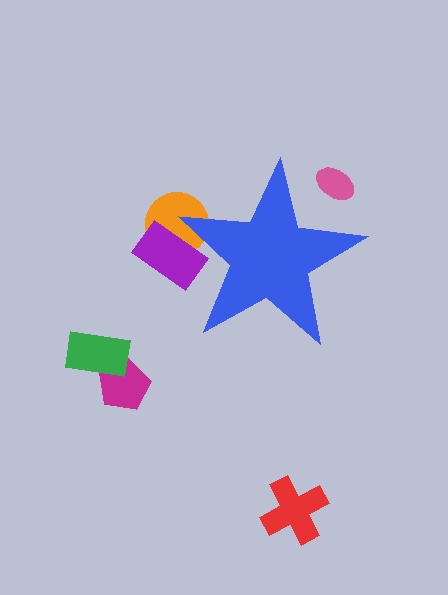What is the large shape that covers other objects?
A blue star.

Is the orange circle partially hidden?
Yes, the orange circle is partially hidden behind the blue star.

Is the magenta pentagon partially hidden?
No, the magenta pentagon is fully visible.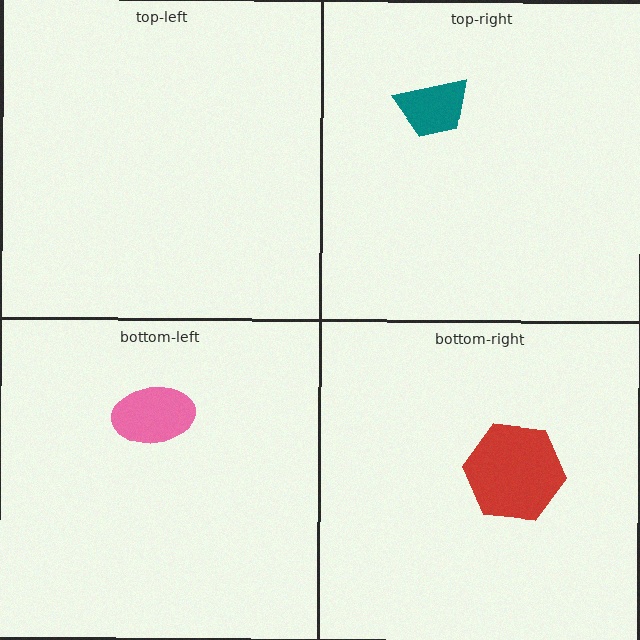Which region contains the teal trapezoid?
The top-right region.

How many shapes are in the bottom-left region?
1.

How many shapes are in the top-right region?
1.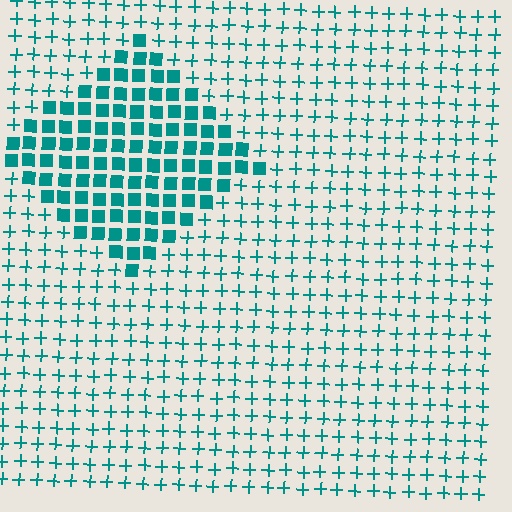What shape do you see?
I see a diamond.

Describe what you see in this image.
The image is filled with small teal elements arranged in a uniform grid. A diamond-shaped region contains squares, while the surrounding area contains plus signs. The boundary is defined purely by the change in element shape.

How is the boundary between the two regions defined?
The boundary is defined by a change in element shape: squares inside vs. plus signs outside. All elements share the same color and spacing.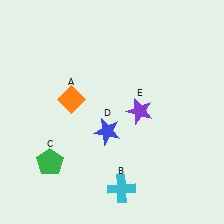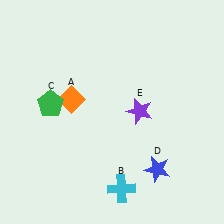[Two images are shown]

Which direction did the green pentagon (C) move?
The green pentagon (C) moved up.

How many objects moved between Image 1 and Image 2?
2 objects moved between the two images.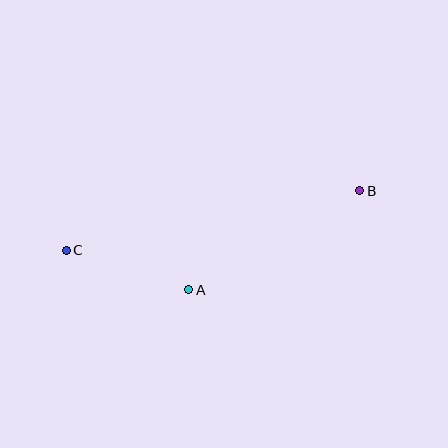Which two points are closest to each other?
Points A and C are closest to each other.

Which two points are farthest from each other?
Points B and C are farthest from each other.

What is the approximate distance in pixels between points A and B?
The distance between A and B is approximately 197 pixels.